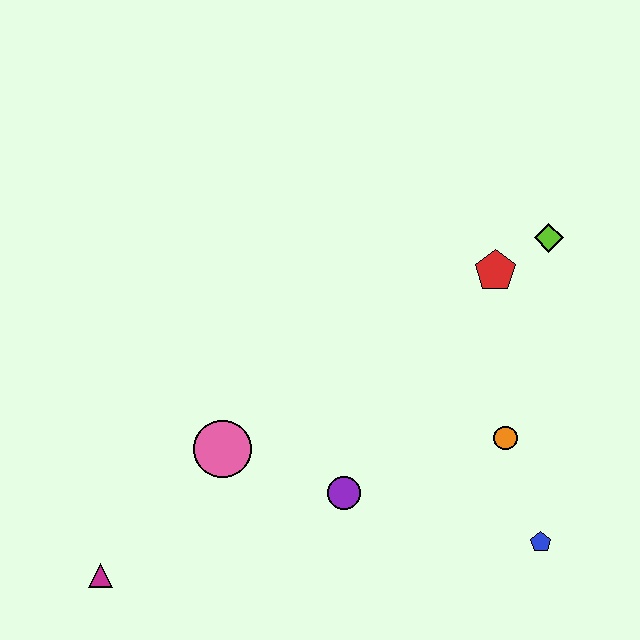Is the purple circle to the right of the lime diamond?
No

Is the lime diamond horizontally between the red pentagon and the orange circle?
No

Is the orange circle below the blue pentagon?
No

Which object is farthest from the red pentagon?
The magenta triangle is farthest from the red pentagon.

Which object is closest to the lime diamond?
The red pentagon is closest to the lime diamond.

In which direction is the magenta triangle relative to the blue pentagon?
The magenta triangle is to the left of the blue pentagon.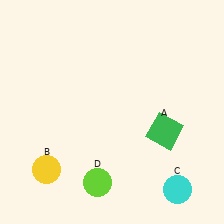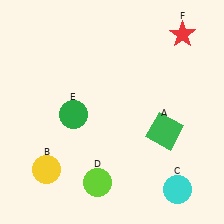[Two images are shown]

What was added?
A green circle (E), a red star (F) were added in Image 2.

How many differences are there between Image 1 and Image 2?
There are 2 differences between the two images.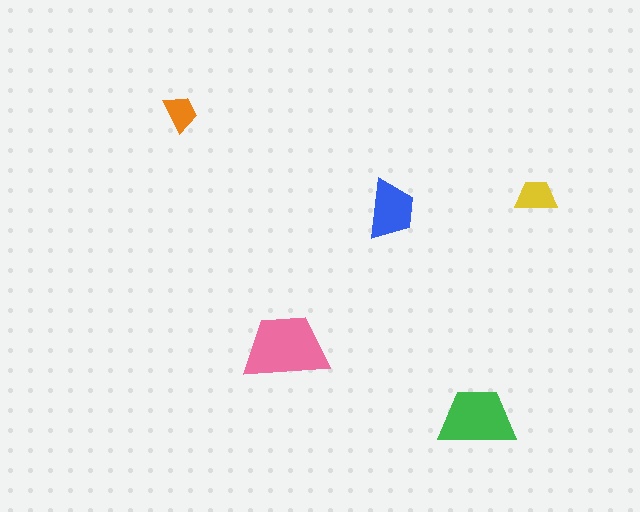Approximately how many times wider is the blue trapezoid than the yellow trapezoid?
About 1.5 times wider.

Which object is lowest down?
The green trapezoid is bottommost.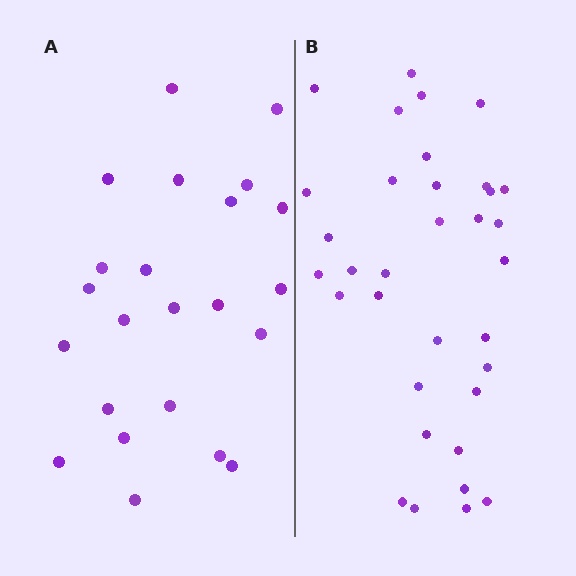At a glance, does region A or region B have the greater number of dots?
Region B (the right region) has more dots.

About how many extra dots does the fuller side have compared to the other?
Region B has roughly 12 or so more dots than region A.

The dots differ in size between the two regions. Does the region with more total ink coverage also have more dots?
No. Region A has more total ink coverage because its dots are larger, but region B actually contains more individual dots. Total area can be misleading — the number of items is what matters here.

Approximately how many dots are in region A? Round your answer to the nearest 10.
About 20 dots. (The exact count is 23, which rounds to 20.)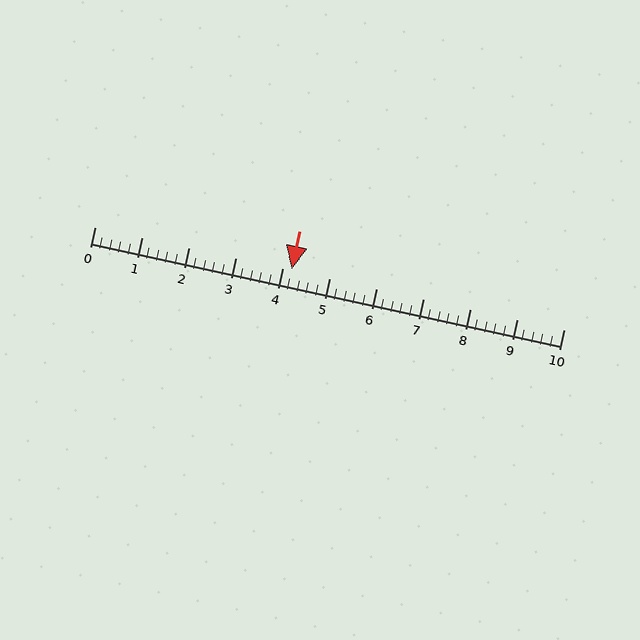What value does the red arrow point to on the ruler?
The red arrow points to approximately 4.2.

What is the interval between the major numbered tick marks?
The major tick marks are spaced 1 units apart.